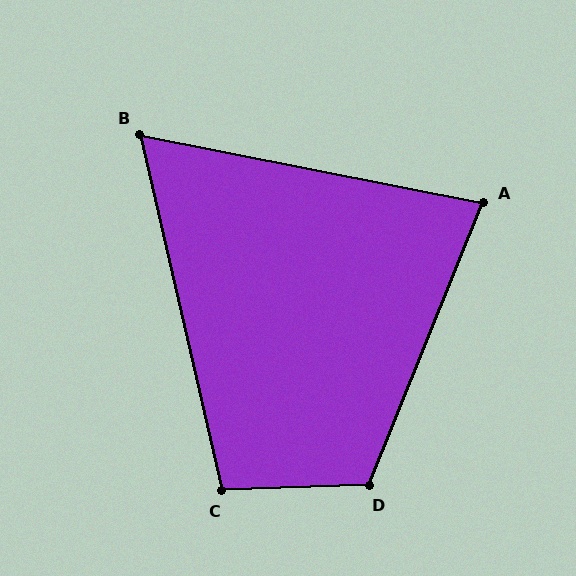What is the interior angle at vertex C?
Approximately 101 degrees (obtuse).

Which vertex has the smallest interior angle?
B, at approximately 66 degrees.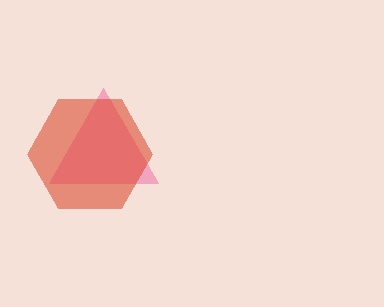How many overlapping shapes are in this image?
There are 2 overlapping shapes in the image.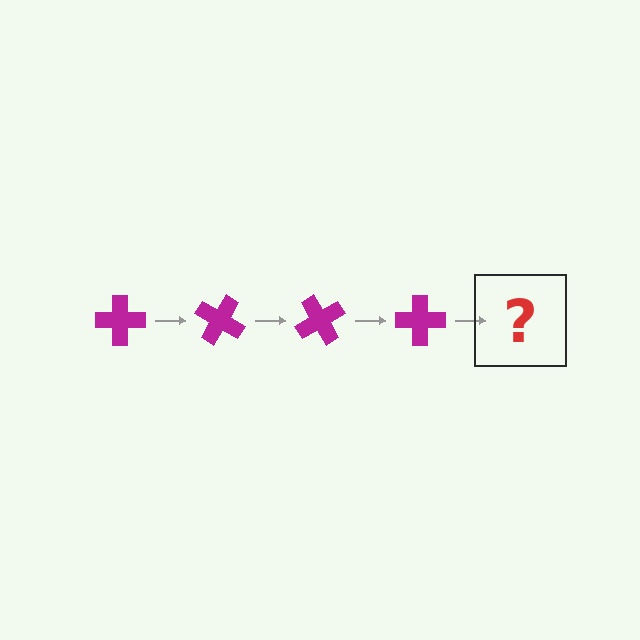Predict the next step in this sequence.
The next step is a magenta cross rotated 120 degrees.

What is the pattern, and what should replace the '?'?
The pattern is that the cross rotates 30 degrees each step. The '?' should be a magenta cross rotated 120 degrees.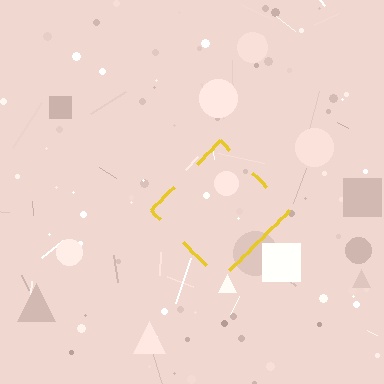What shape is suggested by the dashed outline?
The dashed outline suggests a diamond.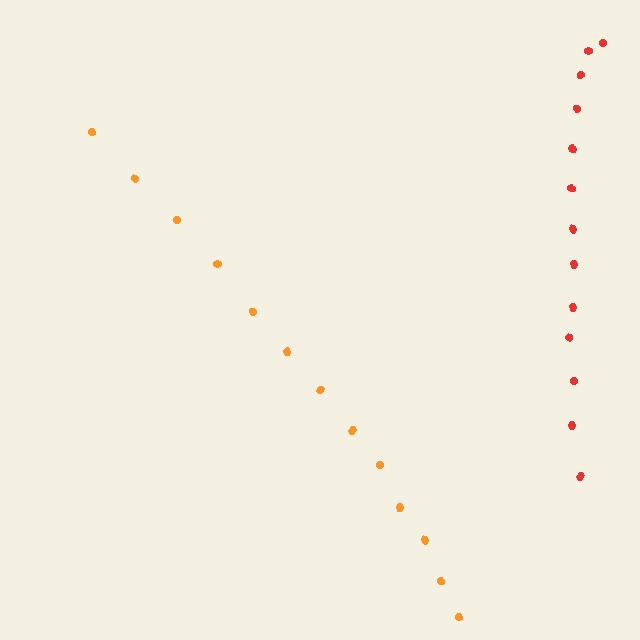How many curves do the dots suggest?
There are 2 distinct paths.